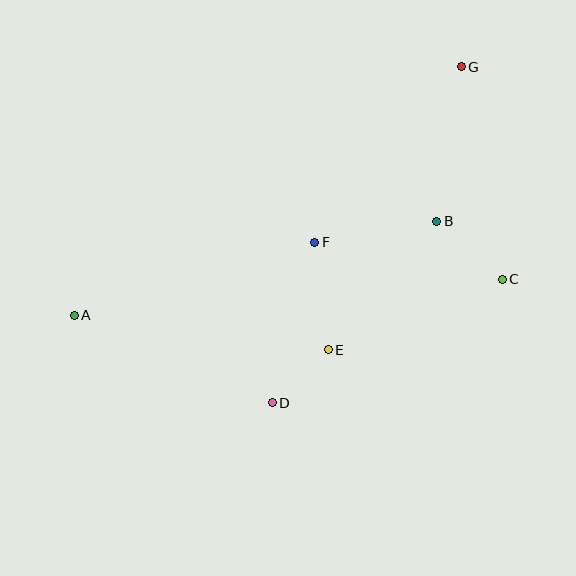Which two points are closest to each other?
Points D and E are closest to each other.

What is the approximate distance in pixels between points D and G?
The distance between D and G is approximately 386 pixels.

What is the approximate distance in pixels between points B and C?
The distance between B and C is approximately 88 pixels.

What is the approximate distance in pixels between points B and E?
The distance between B and E is approximately 168 pixels.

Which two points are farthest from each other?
Points A and G are farthest from each other.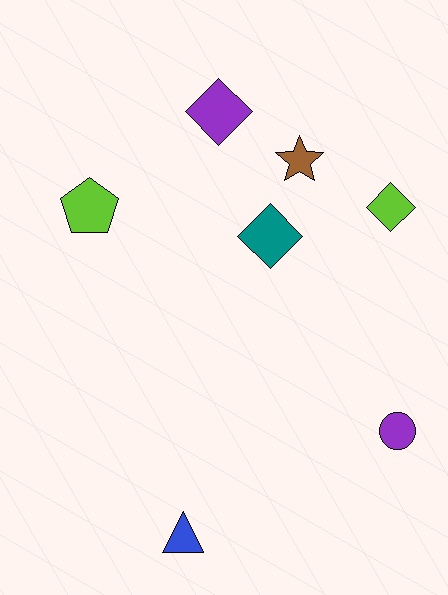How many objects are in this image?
There are 7 objects.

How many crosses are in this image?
There are no crosses.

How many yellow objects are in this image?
There are no yellow objects.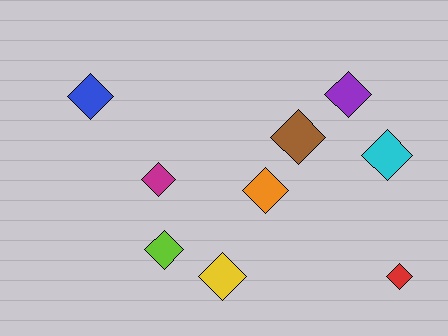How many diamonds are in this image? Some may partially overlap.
There are 9 diamonds.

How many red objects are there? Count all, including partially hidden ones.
There is 1 red object.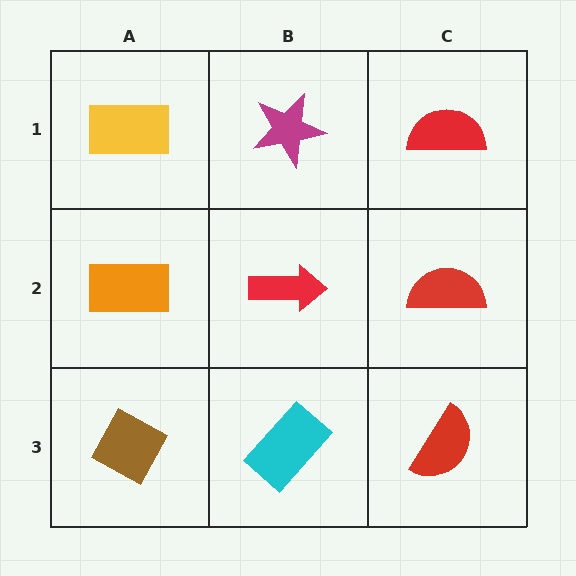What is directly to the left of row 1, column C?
A magenta star.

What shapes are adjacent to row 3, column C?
A red semicircle (row 2, column C), a cyan rectangle (row 3, column B).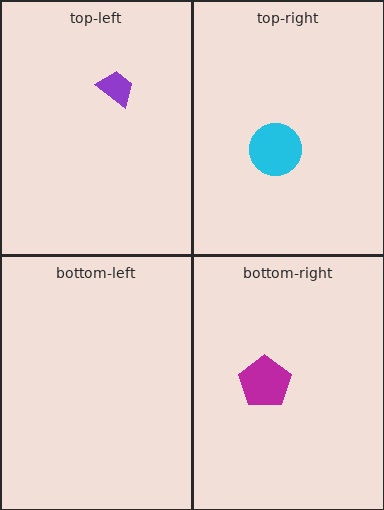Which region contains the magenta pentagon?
The bottom-right region.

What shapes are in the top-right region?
The cyan circle.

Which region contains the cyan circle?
The top-right region.